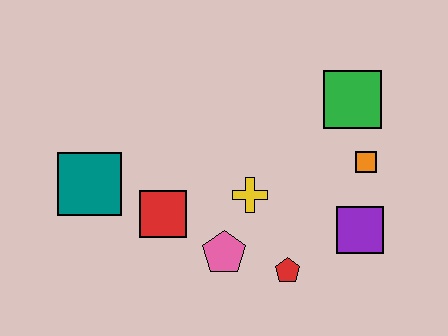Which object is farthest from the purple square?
The teal square is farthest from the purple square.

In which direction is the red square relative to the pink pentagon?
The red square is to the left of the pink pentagon.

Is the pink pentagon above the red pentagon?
Yes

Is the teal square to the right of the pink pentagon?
No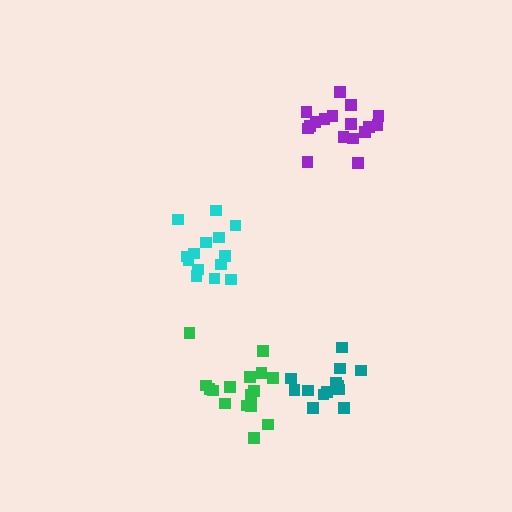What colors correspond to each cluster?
The clusters are colored: purple, green, cyan, teal.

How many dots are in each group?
Group 1: 17 dots, Group 2: 16 dots, Group 3: 14 dots, Group 4: 14 dots (61 total).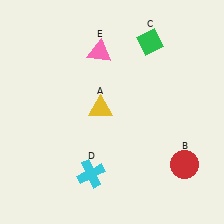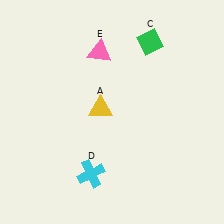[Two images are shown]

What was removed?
The red circle (B) was removed in Image 2.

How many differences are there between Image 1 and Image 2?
There is 1 difference between the two images.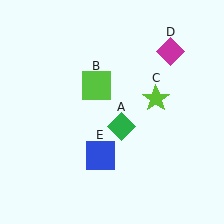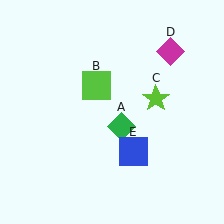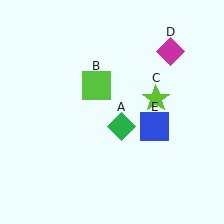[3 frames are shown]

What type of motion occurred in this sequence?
The blue square (object E) rotated counterclockwise around the center of the scene.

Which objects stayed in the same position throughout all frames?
Green diamond (object A) and lime square (object B) and lime star (object C) and magenta diamond (object D) remained stationary.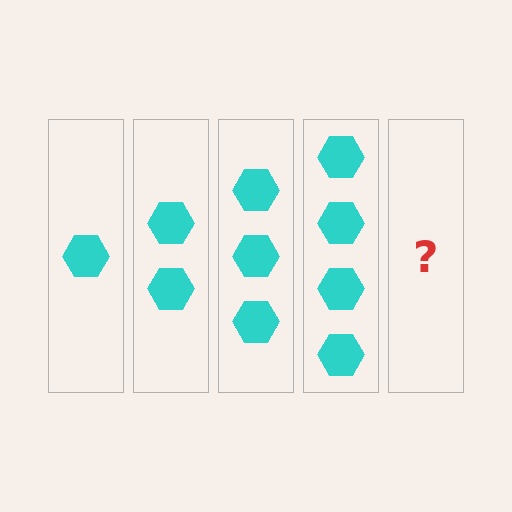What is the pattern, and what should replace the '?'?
The pattern is that each step adds one more hexagon. The '?' should be 5 hexagons.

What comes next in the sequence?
The next element should be 5 hexagons.